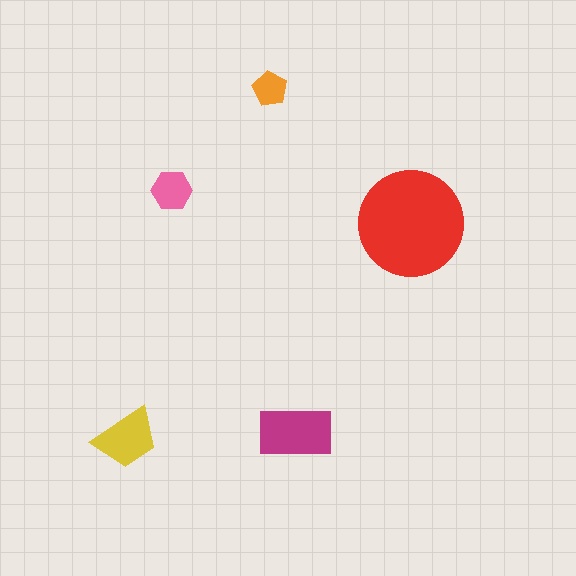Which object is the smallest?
The orange pentagon.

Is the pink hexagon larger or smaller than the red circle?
Smaller.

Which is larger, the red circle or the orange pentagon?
The red circle.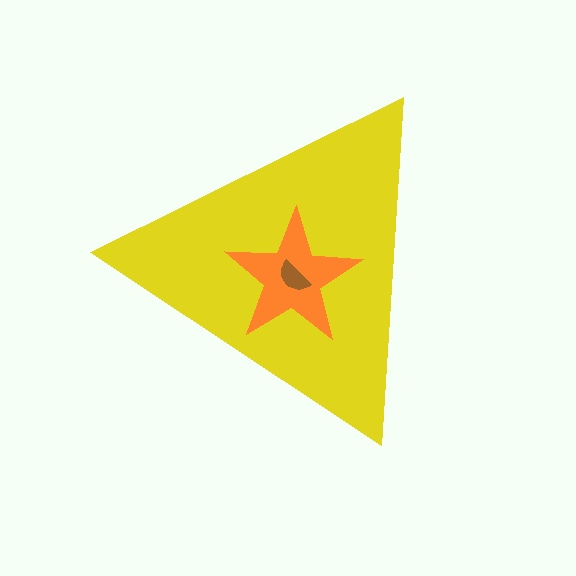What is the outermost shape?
The yellow triangle.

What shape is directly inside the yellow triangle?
The orange star.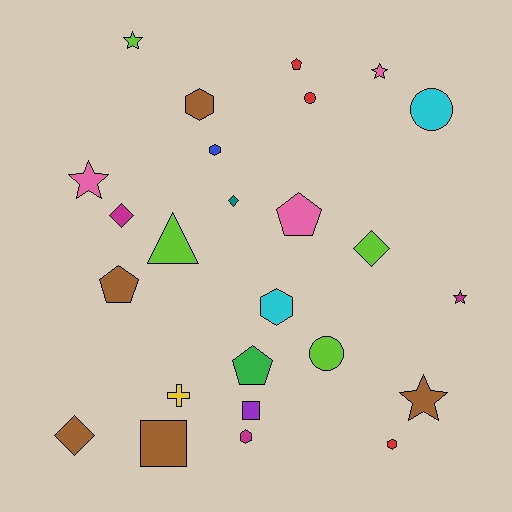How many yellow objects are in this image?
There is 1 yellow object.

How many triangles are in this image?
There is 1 triangle.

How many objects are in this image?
There are 25 objects.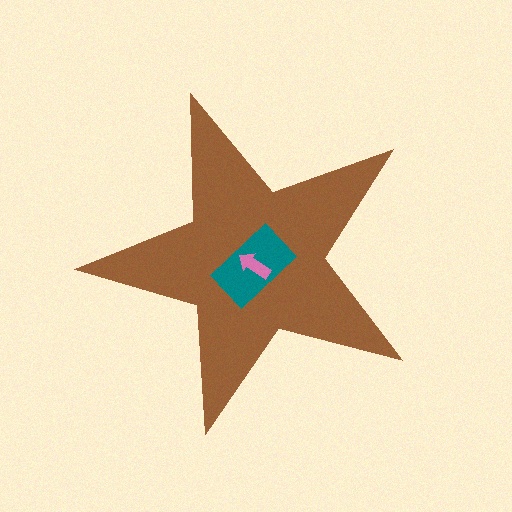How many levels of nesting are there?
3.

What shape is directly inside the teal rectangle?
The pink arrow.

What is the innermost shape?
The pink arrow.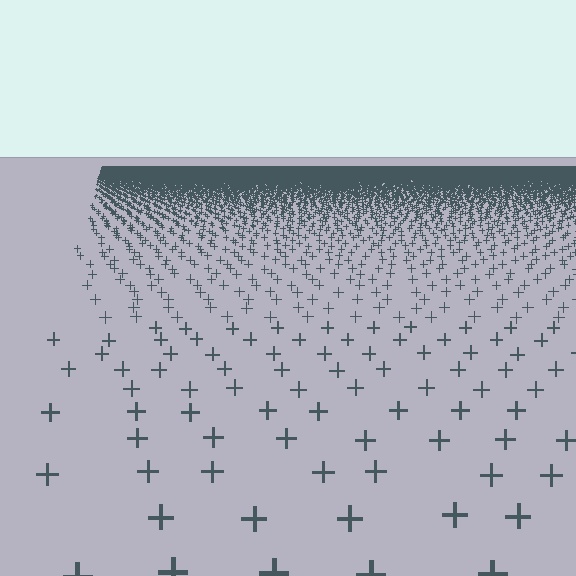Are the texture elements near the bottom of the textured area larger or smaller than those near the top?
Larger. Near the bottom, elements are closer to the viewer and appear at a bigger on-screen size.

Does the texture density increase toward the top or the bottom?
Density increases toward the top.